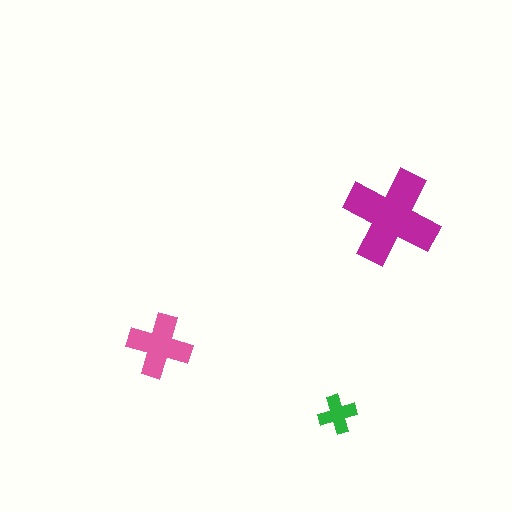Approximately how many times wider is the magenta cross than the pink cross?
About 1.5 times wider.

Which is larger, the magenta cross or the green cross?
The magenta one.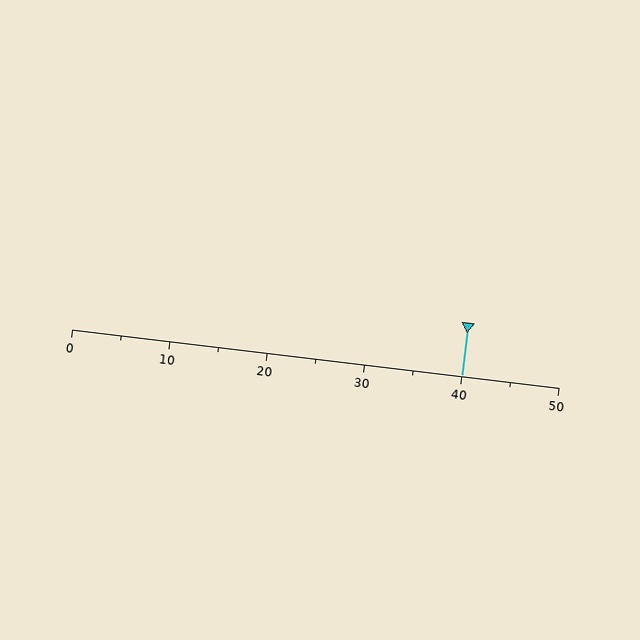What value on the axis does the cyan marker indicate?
The marker indicates approximately 40.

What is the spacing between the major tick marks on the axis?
The major ticks are spaced 10 apart.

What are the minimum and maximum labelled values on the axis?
The axis runs from 0 to 50.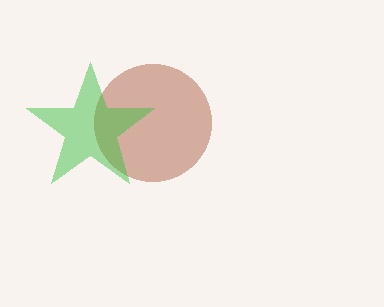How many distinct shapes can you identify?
There are 2 distinct shapes: a brown circle, a green star.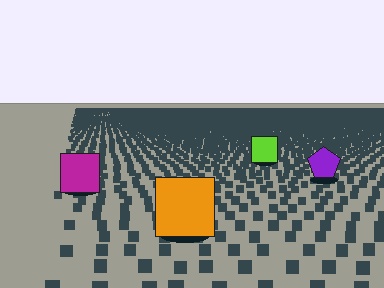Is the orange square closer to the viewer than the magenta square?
Yes. The orange square is closer — you can tell from the texture gradient: the ground texture is coarser near it.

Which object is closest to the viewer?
The orange square is closest. The texture marks near it are larger and more spread out.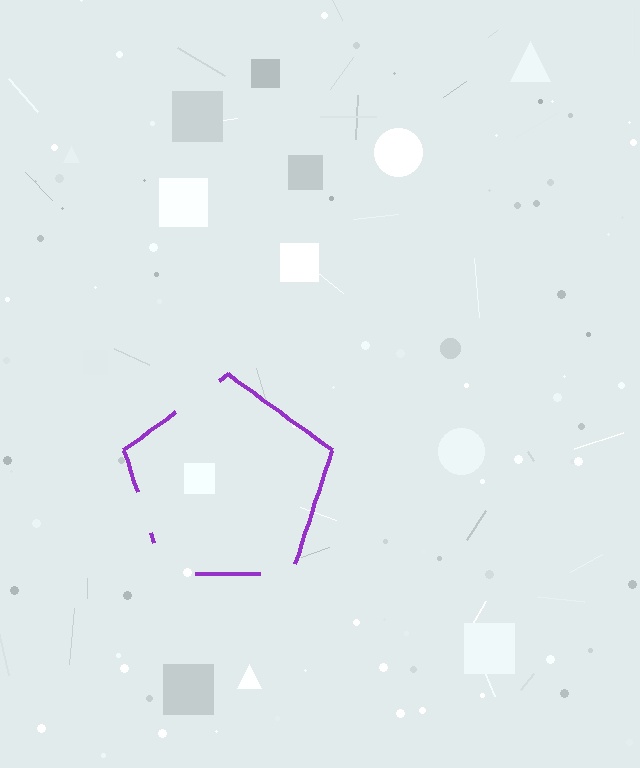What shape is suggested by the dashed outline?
The dashed outline suggests a pentagon.